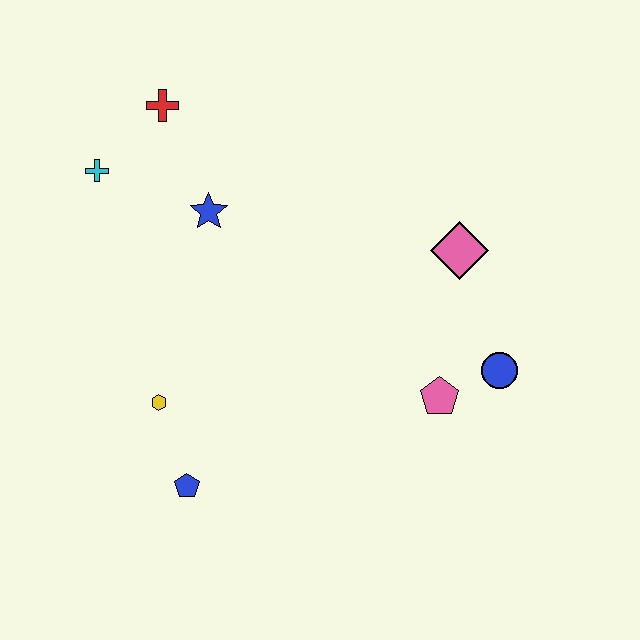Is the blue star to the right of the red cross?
Yes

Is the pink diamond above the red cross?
No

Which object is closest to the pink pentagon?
The blue circle is closest to the pink pentagon.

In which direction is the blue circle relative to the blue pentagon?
The blue circle is to the right of the blue pentagon.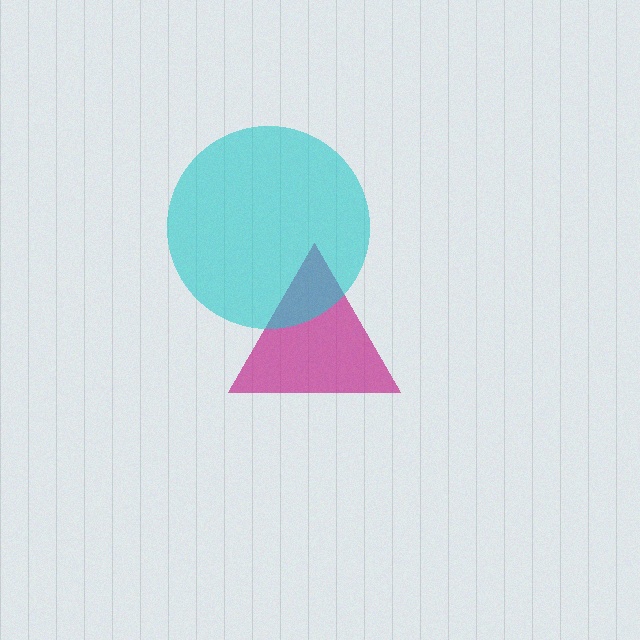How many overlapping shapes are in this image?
There are 2 overlapping shapes in the image.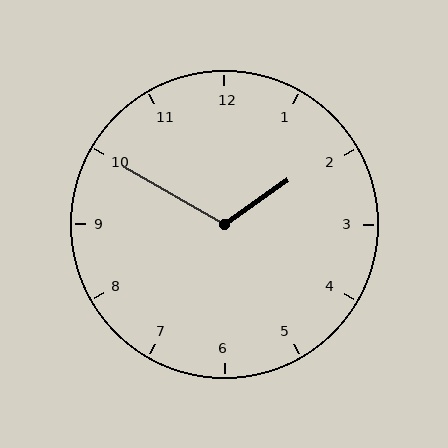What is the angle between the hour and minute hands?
Approximately 115 degrees.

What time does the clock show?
1:50.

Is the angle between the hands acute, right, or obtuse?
It is obtuse.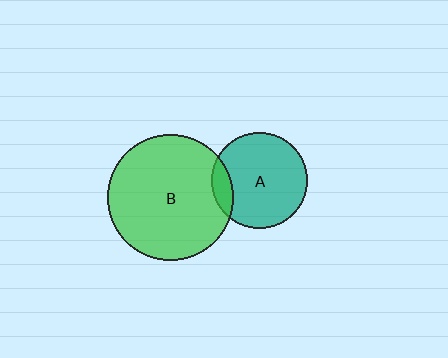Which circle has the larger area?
Circle B (green).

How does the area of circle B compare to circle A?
Approximately 1.7 times.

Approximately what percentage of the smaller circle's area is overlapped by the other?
Approximately 10%.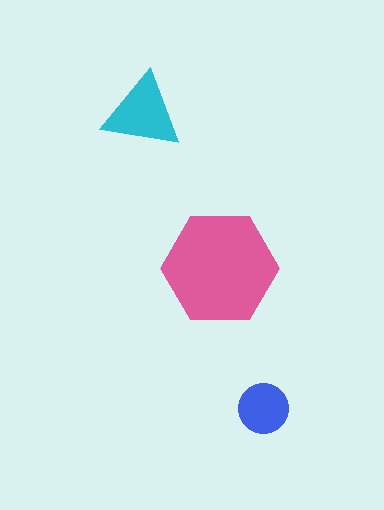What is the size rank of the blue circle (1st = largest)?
3rd.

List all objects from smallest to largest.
The blue circle, the cyan triangle, the pink hexagon.